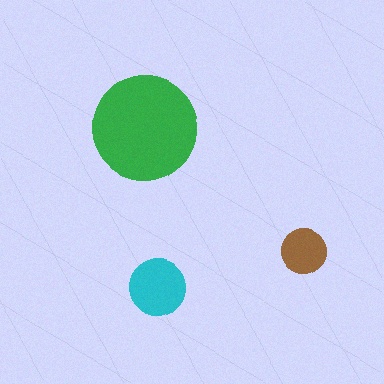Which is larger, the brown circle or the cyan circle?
The cyan one.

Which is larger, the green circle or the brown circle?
The green one.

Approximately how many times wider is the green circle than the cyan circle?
About 2 times wider.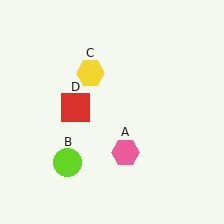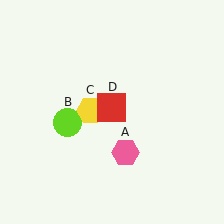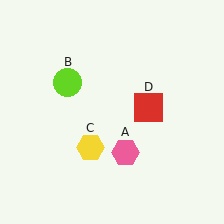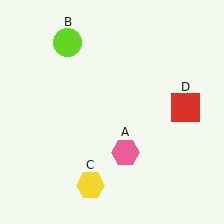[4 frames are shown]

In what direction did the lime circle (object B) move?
The lime circle (object B) moved up.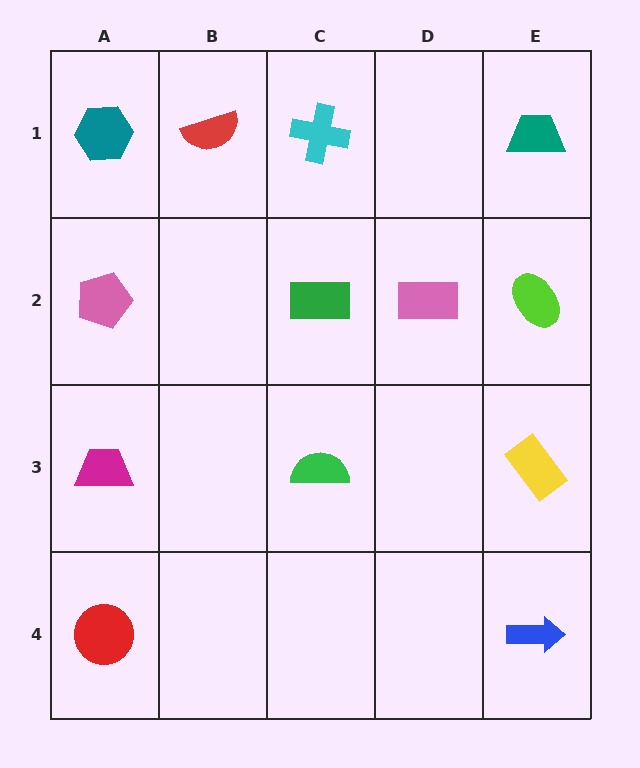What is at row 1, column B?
A red semicircle.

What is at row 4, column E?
A blue arrow.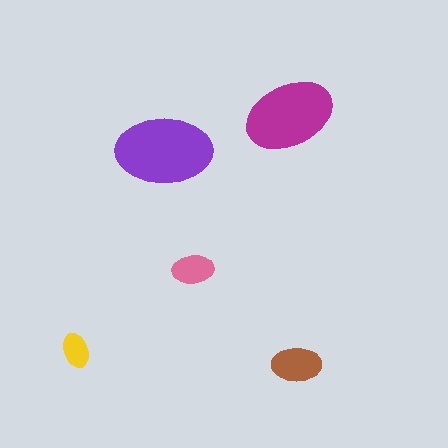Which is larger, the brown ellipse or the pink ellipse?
The brown one.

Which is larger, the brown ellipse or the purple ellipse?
The purple one.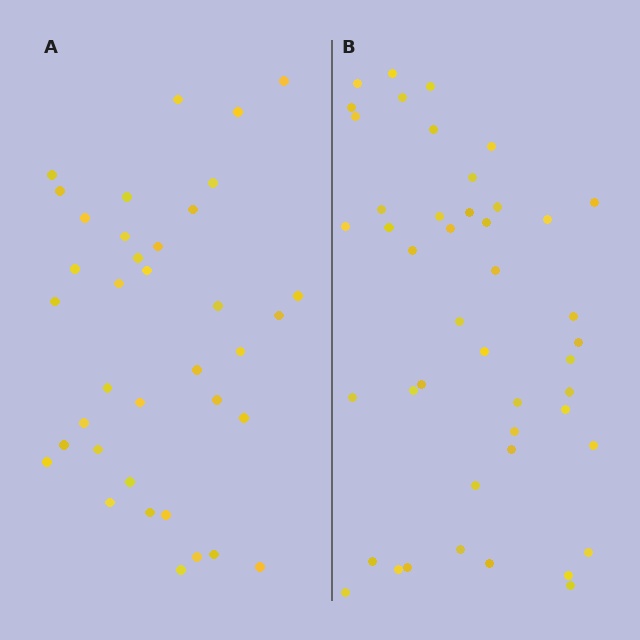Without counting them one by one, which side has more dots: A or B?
Region B (the right region) has more dots.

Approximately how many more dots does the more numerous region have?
Region B has roughly 8 or so more dots than region A.